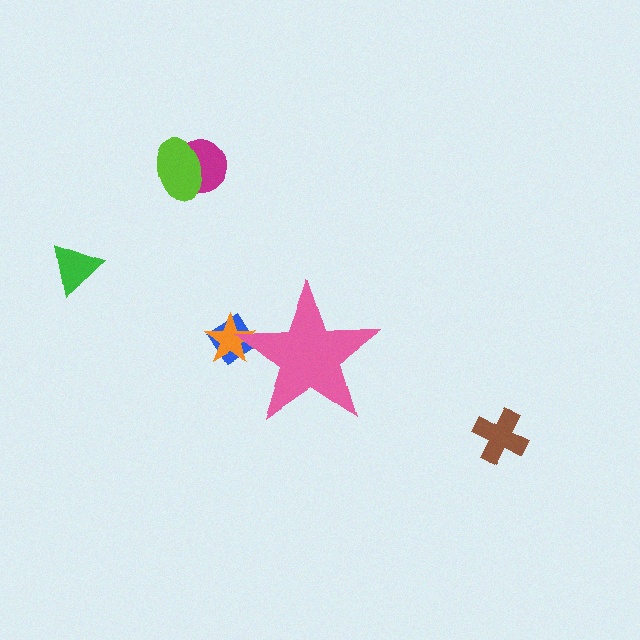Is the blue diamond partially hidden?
Yes, the blue diamond is partially hidden behind the pink star.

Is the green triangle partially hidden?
No, the green triangle is fully visible.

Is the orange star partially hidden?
Yes, the orange star is partially hidden behind the pink star.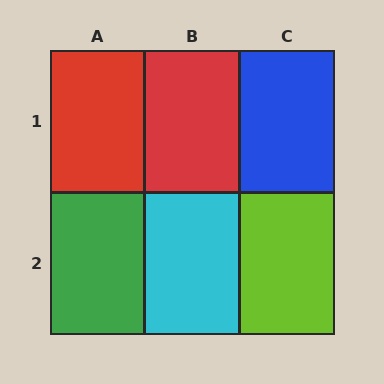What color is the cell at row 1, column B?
Red.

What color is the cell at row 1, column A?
Red.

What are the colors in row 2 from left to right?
Green, cyan, lime.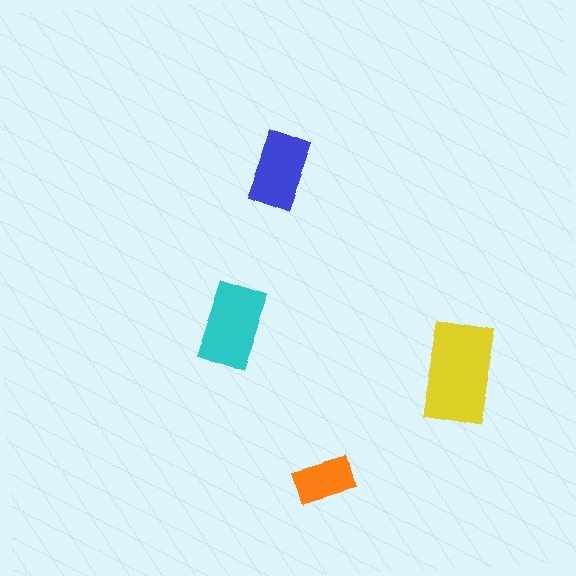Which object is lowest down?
The orange rectangle is bottommost.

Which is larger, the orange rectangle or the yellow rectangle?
The yellow one.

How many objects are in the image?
There are 4 objects in the image.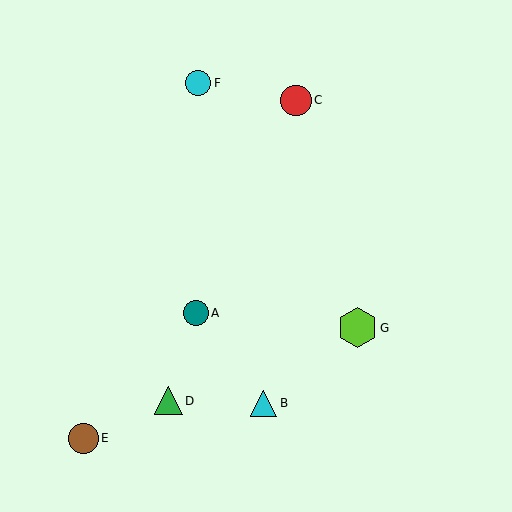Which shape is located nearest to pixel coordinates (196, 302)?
The teal circle (labeled A) at (196, 313) is nearest to that location.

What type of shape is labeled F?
Shape F is a cyan circle.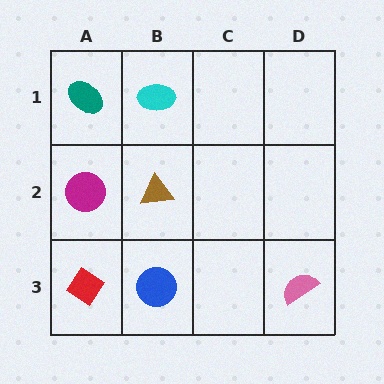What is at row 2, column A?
A magenta circle.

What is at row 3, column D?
A pink semicircle.